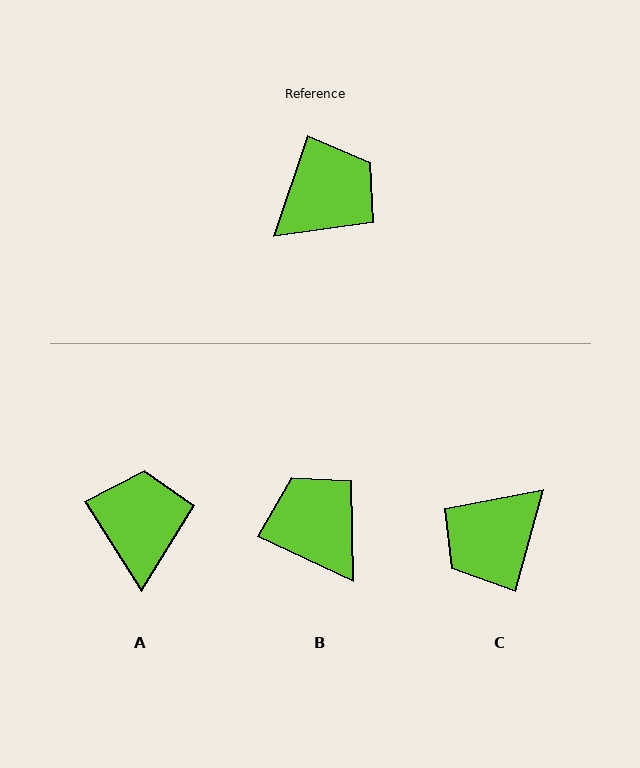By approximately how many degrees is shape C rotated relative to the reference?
Approximately 177 degrees clockwise.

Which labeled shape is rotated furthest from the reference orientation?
C, about 177 degrees away.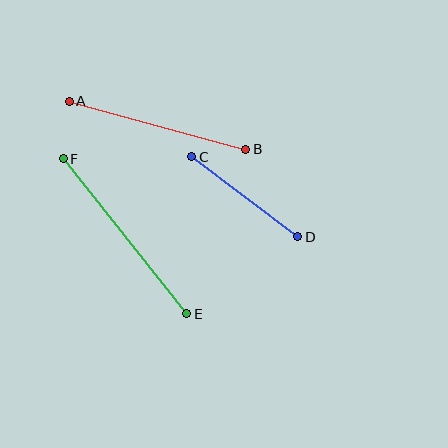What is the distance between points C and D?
The distance is approximately 133 pixels.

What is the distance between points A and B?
The distance is approximately 183 pixels.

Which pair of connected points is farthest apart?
Points E and F are farthest apart.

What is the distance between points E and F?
The distance is approximately 198 pixels.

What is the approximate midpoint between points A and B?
The midpoint is at approximately (157, 125) pixels.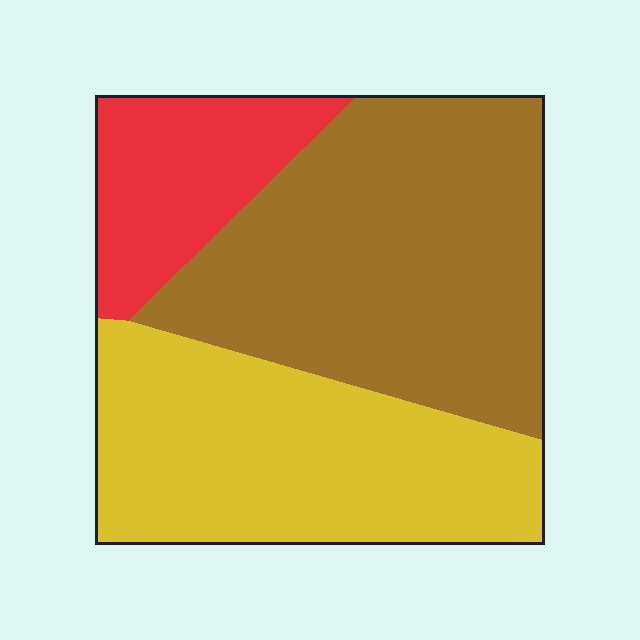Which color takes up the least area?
Red, at roughly 15%.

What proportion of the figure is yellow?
Yellow takes up about three eighths (3/8) of the figure.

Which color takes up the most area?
Brown, at roughly 45%.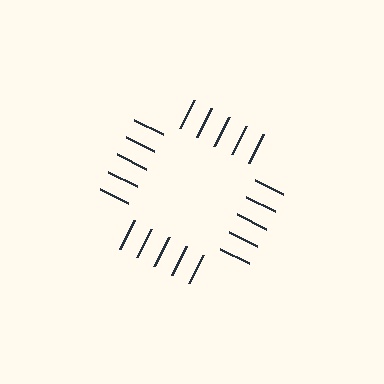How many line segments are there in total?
20 — 5 along each of the 4 edges.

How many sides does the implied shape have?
4 sides — the line-ends trace a square.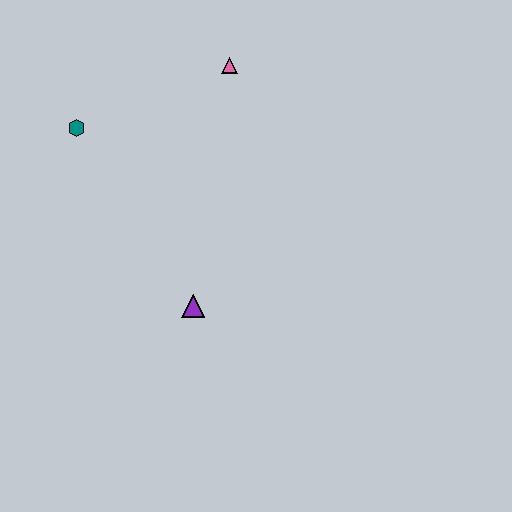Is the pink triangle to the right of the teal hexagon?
Yes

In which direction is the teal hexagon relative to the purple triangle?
The teal hexagon is above the purple triangle.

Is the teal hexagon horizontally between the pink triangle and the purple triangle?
No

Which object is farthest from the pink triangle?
The purple triangle is farthest from the pink triangle.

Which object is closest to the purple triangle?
The teal hexagon is closest to the purple triangle.